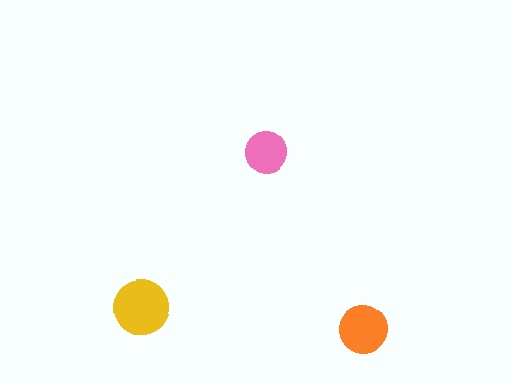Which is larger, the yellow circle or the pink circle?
The yellow one.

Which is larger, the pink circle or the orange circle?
The orange one.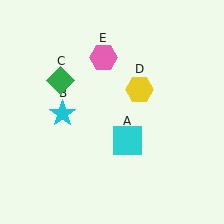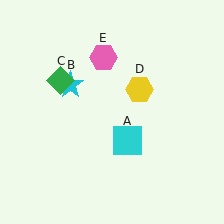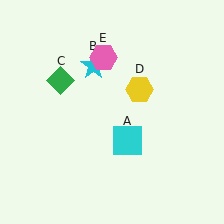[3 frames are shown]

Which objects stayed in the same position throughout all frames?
Cyan square (object A) and green diamond (object C) and yellow hexagon (object D) and pink hexagon (object E) remained stationary.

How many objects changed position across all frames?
1 object changed position: cyan star (object B).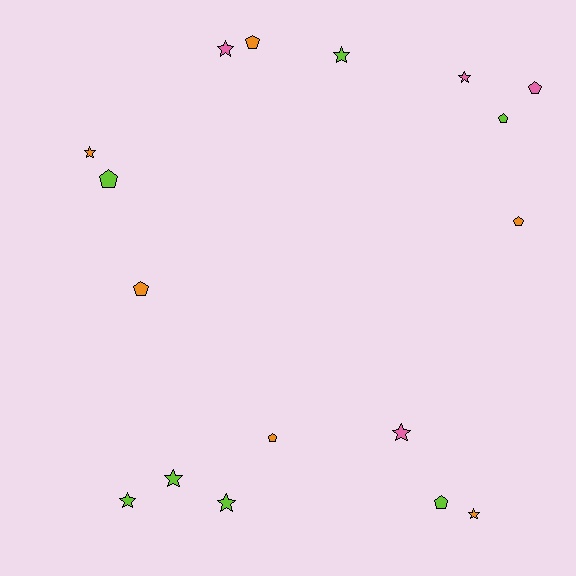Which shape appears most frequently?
Star, with 9 objects.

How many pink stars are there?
There are 3 pink stars.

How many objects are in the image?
There are 17 objects.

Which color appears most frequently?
Lime, with 7 objects.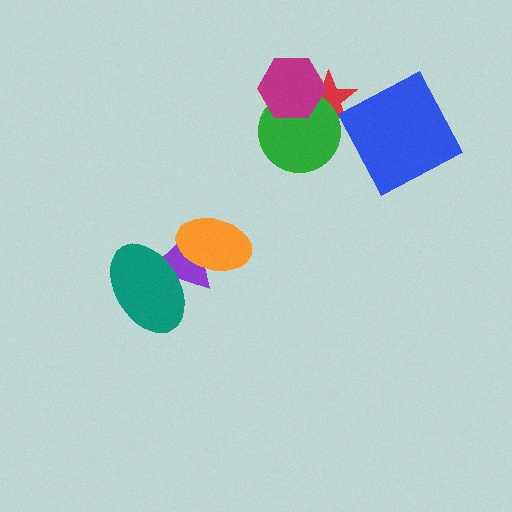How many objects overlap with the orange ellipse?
1 object overlaps with the orange ellipse.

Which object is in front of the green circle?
The magenta hexagon is in front of the green circle.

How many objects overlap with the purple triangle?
2 objects overlap with the purple triangle.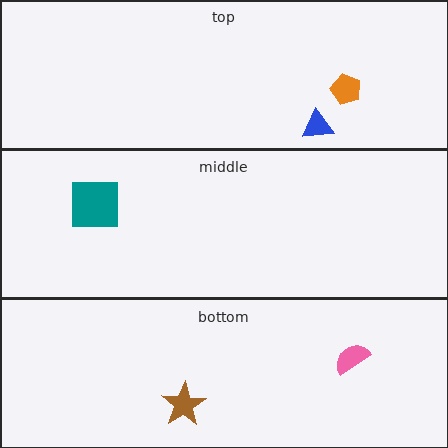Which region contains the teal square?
The middle region.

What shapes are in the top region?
The blue triangle, the orange pentagon.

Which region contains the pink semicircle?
The bottom region.